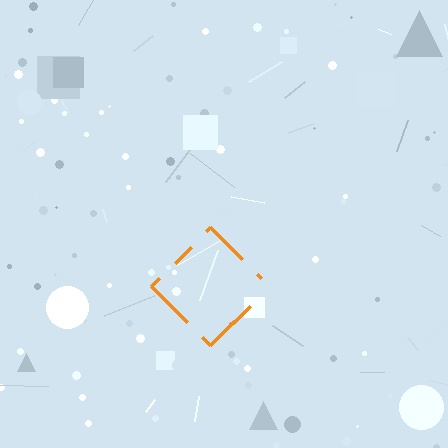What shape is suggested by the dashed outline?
The dashed outline suggests a diamond.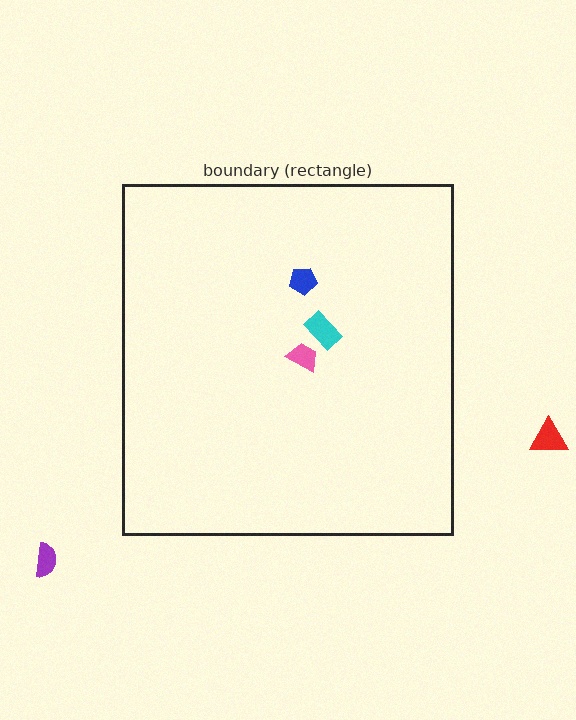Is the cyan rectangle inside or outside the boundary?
Inside.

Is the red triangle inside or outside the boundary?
Outside.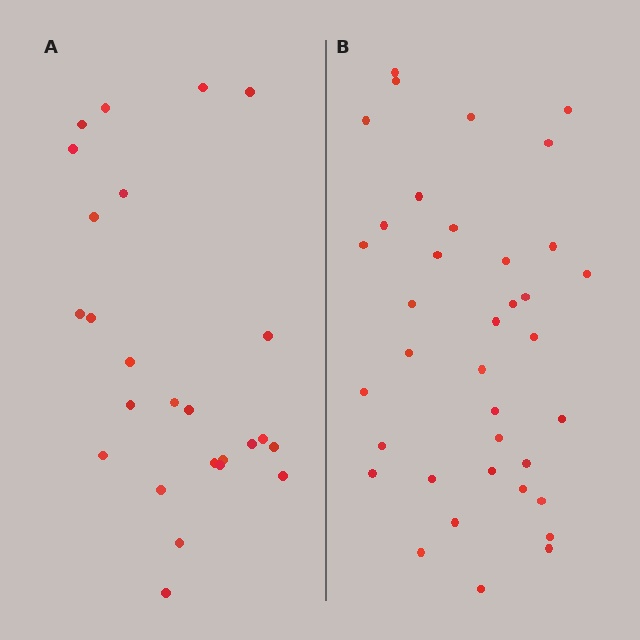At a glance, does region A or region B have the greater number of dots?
Region B (the right region) has more dots.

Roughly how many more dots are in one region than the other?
Region B has roughly 12 or so more dots than region A.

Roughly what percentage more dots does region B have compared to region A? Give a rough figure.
About 50% more.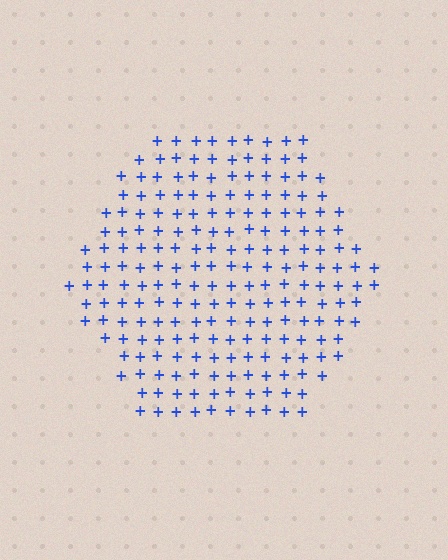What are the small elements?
The small elements are plus signs.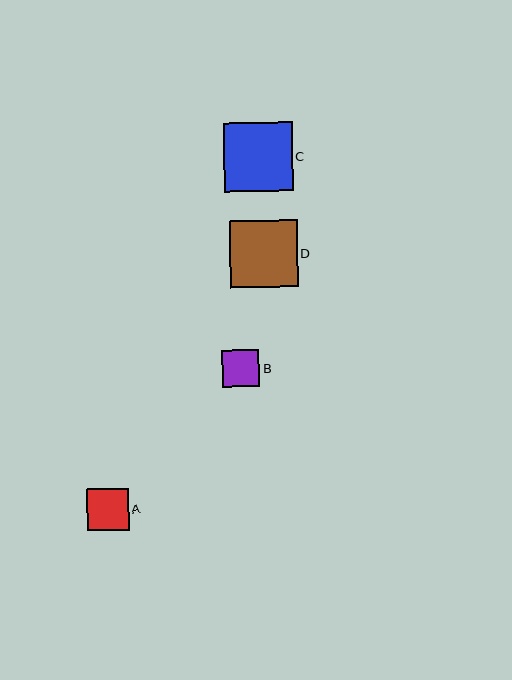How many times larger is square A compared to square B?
Square A is approximately 1.1 times the size of square B.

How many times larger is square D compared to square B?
Square D is approximately 1.8 times the size of square B.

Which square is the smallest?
Square B is the smallest with a size of approximately 37 pixels.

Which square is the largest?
Square C is the largest with a size of approximately 69 pixels.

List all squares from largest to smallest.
From largest to smallest: C, D, A, B.